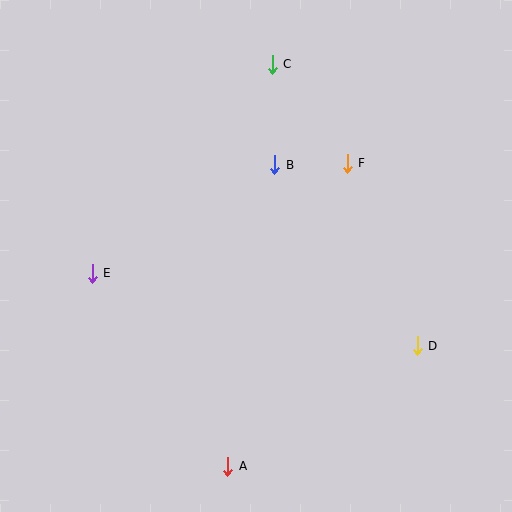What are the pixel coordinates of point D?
Point D is at (417, 346).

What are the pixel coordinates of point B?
Point B is at (275, 165).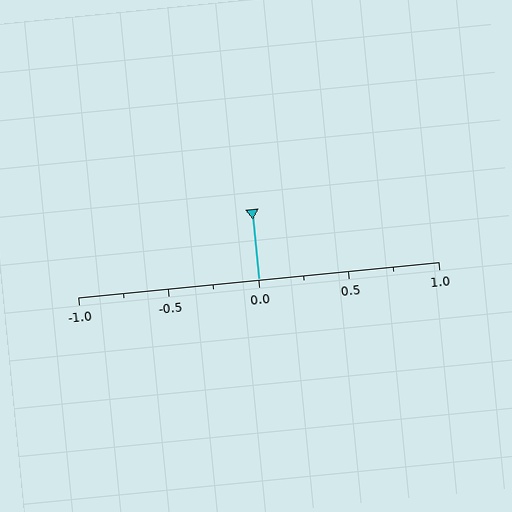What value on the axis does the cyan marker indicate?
The marker indicates approximately 0.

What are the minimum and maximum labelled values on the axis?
The axis runs from -1.0 to 1.0.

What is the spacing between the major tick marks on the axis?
The major ticks are spaced 0.5 apart.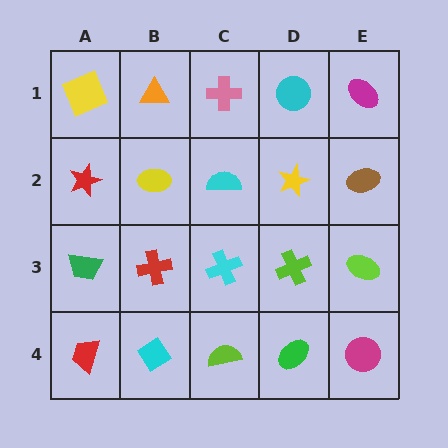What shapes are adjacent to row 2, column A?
A yellow square (row 1, column A), a green trapezoid (row 3, column A), a yellow ellipse (row 2, column B).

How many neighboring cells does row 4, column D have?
3.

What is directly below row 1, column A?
A red star.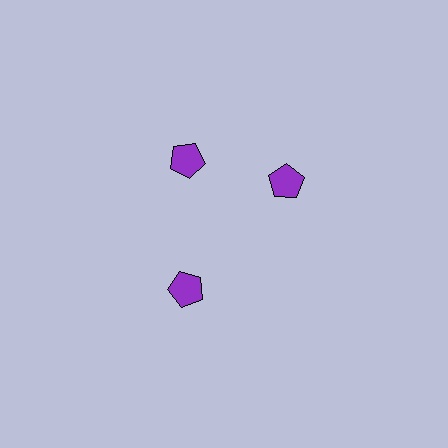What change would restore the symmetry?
The symmetry would be restored by rotating it back into even spacing with its neighbors so that all 3 pentagons sit at equal angles and equal distance from the center.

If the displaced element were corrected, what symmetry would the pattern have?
It would have 3-fold rotational symmetry — the pattern would map onto itself every 120 degrees.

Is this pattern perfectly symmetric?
No. The 3 purple pentagons are arranged in a ring, but one element near the 3 o'clock position is rotated out of alignment along the ring, breaking the 3-fold rotational symmetry.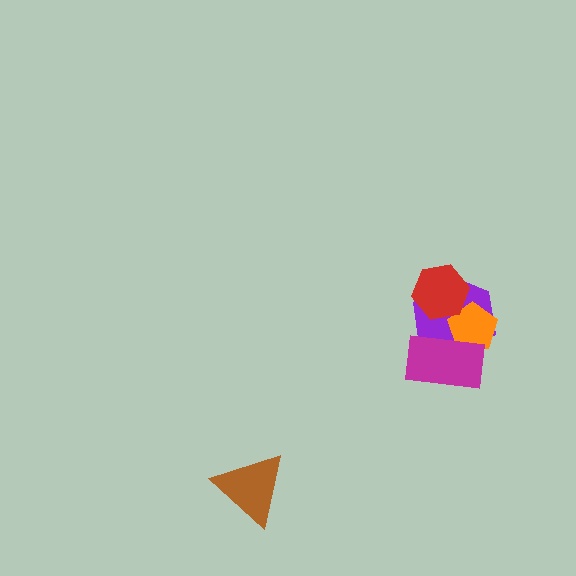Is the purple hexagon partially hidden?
Yes, it is partially covered by another shape.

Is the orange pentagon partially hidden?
Yes, it is partially covered by another shape.